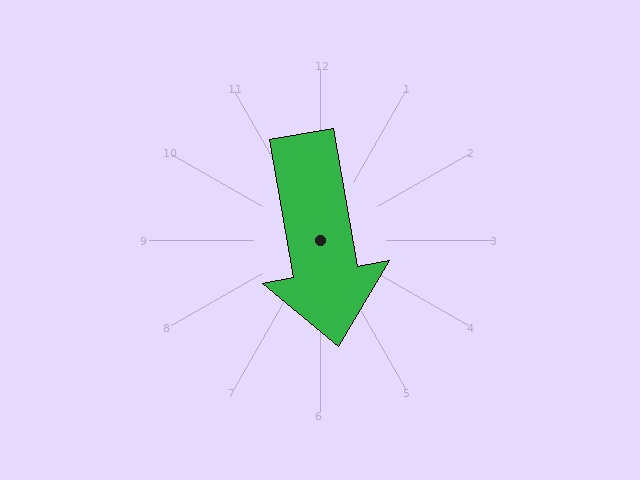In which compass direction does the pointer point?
South.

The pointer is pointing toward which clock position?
Roughly 6 o'clock.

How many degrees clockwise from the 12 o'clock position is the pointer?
Approximately 170 degrees.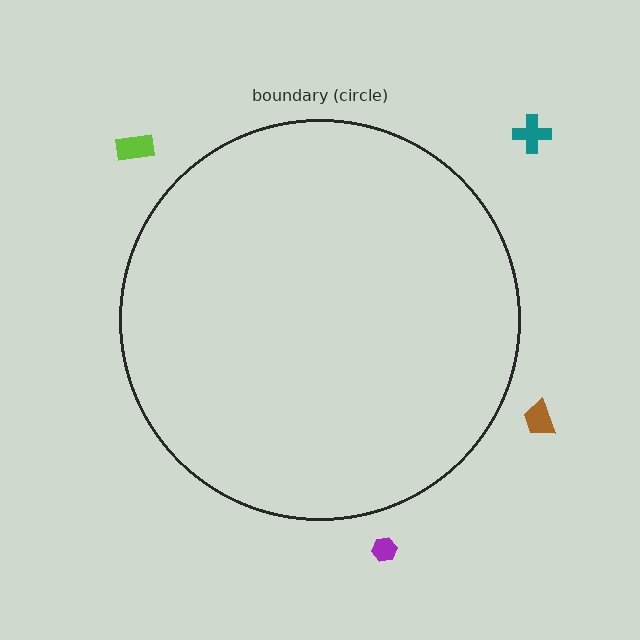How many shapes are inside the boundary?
0 inside, 4 outside.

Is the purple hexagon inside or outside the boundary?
Outside.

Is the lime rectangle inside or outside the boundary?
Outside.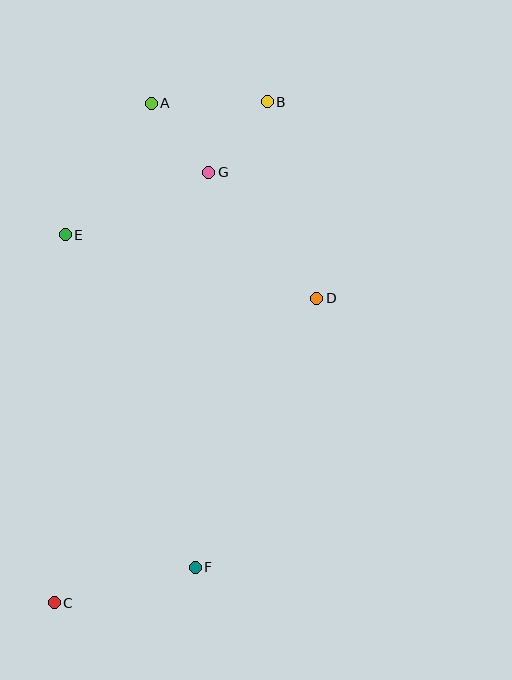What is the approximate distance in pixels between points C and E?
The distance between C and E is approximately 368 pixels.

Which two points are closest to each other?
Points A and G are closest to each other.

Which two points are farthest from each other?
Points B and C are farthest from each other.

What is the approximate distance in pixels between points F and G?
The distance between F and G is approximately 395 pixels.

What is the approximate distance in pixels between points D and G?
The distance between D and G is approximately 166 pixels.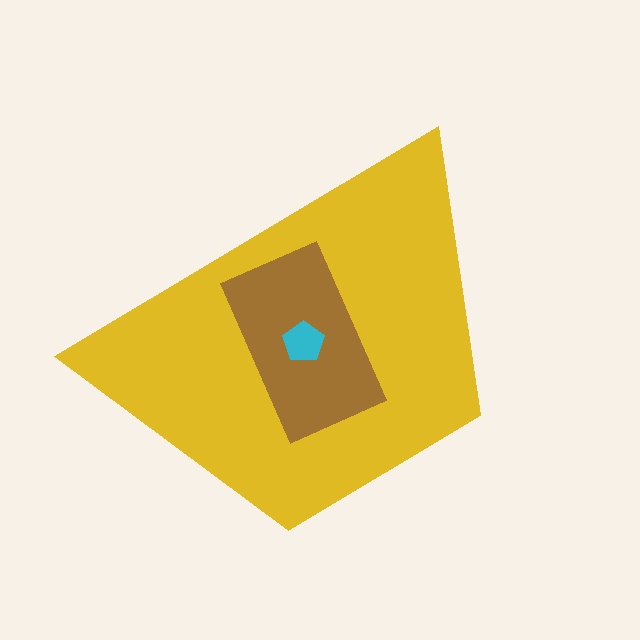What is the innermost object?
The cyan pentagon.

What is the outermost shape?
The yellow trapezoid.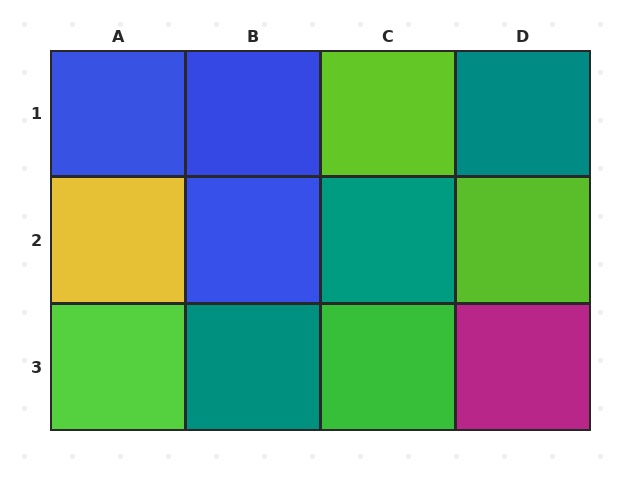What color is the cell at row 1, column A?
Blue.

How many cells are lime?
3 cells are lime.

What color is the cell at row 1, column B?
Blue.